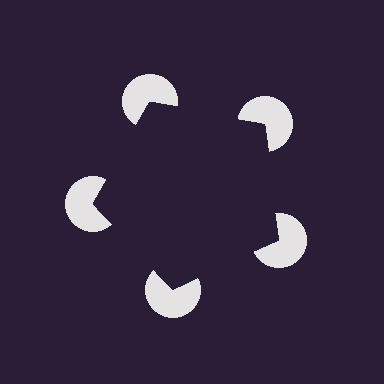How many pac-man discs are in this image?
There are 5 — one at each vertex of the illusory pentagon.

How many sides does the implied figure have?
5 sides.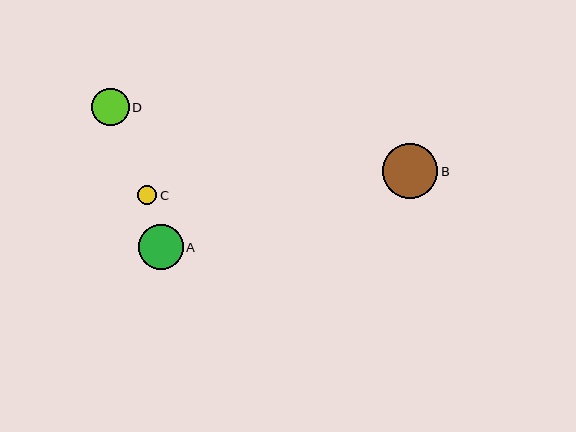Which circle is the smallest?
Circle C is the smallest with a size of approximately 19 pixels.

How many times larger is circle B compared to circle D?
Circle B is approximately 1.5 times the size of circle D.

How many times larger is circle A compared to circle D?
Circle A is approximately 1.2 times the size of circle D.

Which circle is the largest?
Circle B is the largest with a size of approximately 55 pixels.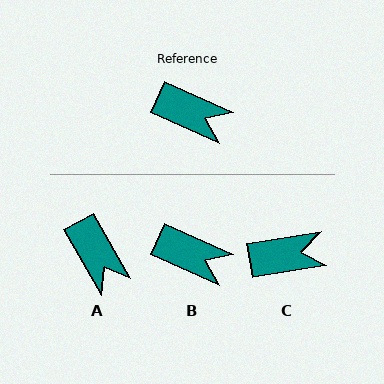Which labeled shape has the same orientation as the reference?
B.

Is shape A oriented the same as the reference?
No, it is off by about 36 degrees.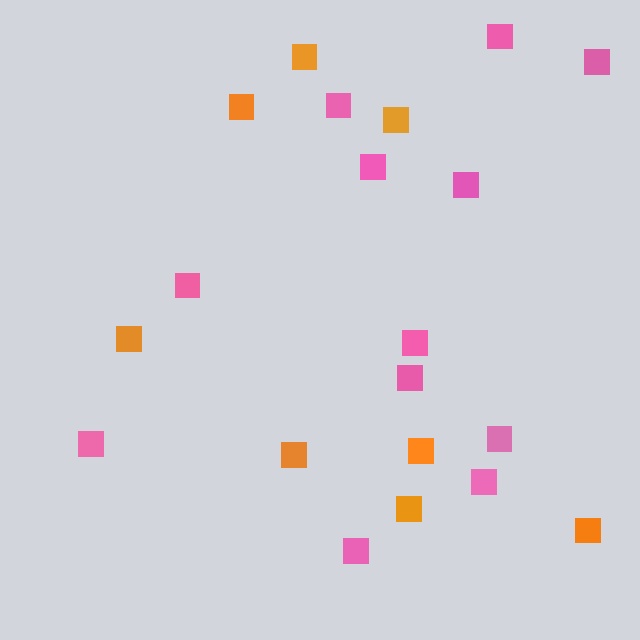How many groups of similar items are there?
There are 2 groups: one group of pink squares (12) and one group of orange squares (8).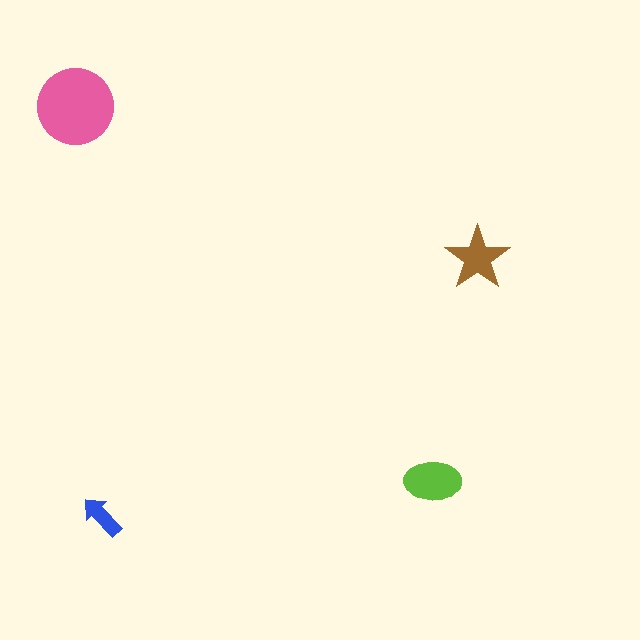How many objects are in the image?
There are 4 objects in the image.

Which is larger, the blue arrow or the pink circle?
The pink circle.